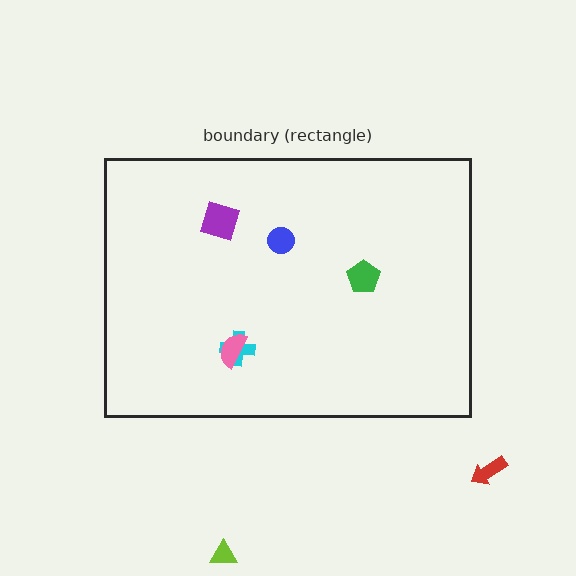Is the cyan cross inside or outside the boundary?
Inside.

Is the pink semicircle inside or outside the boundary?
Inside.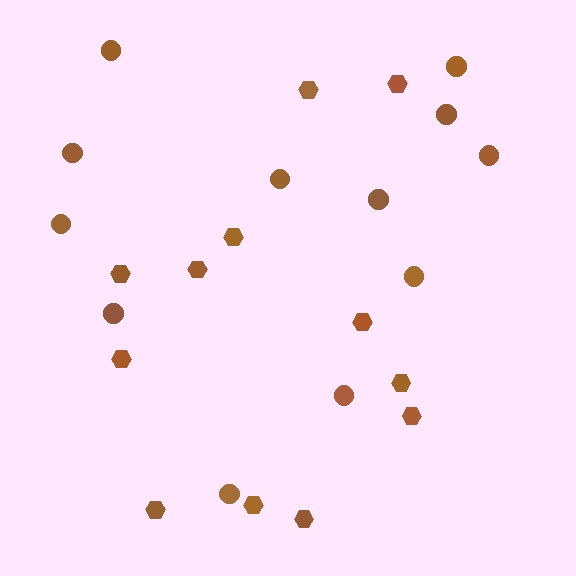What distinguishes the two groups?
There are 2 groups: one group of hexagons (12) and one group of circles (12).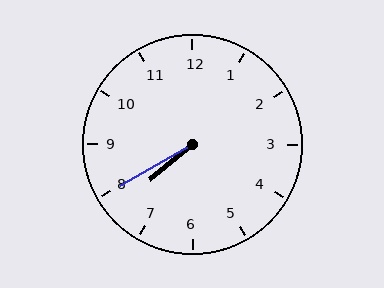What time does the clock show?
7:40.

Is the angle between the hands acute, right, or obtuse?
It is acute.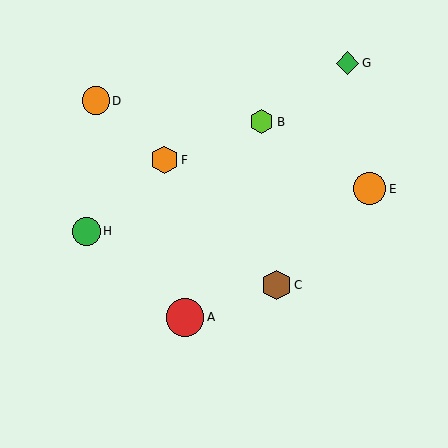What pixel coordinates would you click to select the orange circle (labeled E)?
Click at (370, 189) to select the orange circle E.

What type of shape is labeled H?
Shape H is a green circle.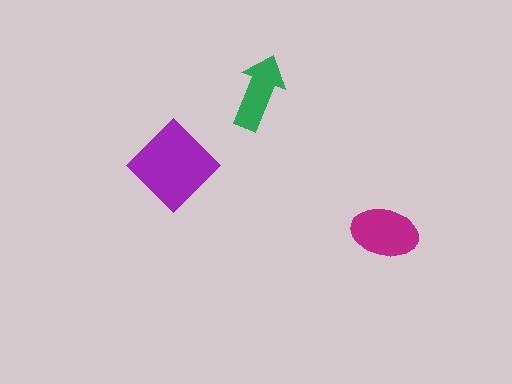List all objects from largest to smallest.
The purple diamond, the magenta ellipse, the green arrow.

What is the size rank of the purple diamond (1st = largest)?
1st.